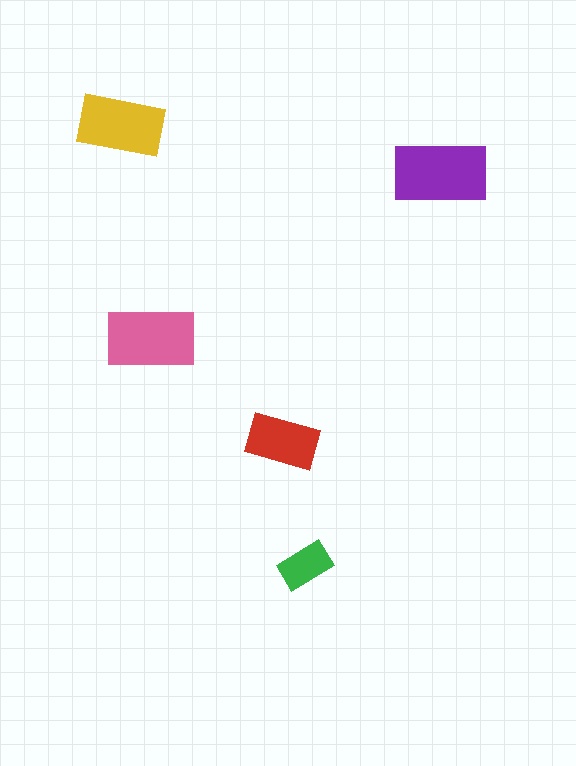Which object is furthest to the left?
The yellow rectangle is leftmost.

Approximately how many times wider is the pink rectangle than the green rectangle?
About 1.5 times wider.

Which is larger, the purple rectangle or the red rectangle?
The purple one.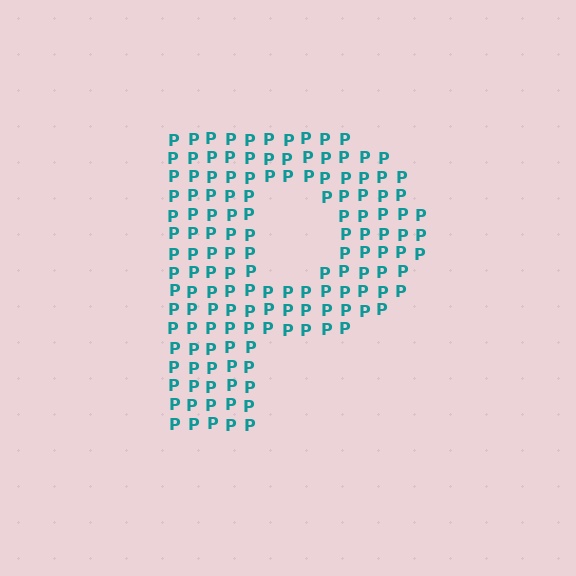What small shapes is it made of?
It is made of small letter P's.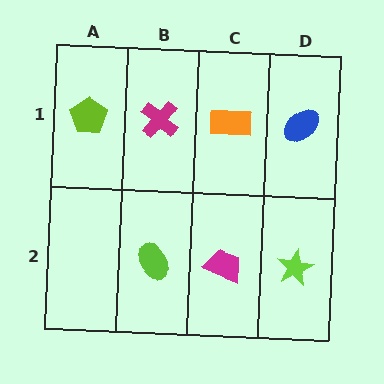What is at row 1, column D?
A blue ellipse.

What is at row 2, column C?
A magenta trapezoid.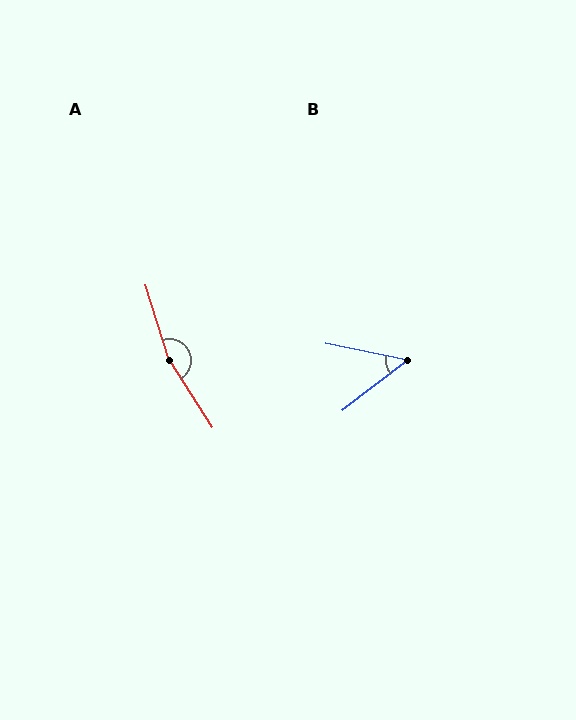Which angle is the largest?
A, at approximately 165 degrees.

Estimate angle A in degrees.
Approximately 165 degrees.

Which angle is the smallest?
B, at approximately 49 degrees.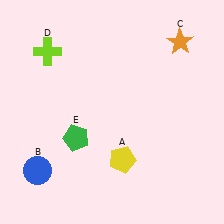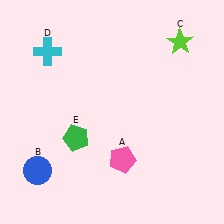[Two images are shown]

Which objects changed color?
A changed from yellow to pink. C changed from orange to lime. D changed from lime to cyan.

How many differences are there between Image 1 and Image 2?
There are 3 differences between the two images.